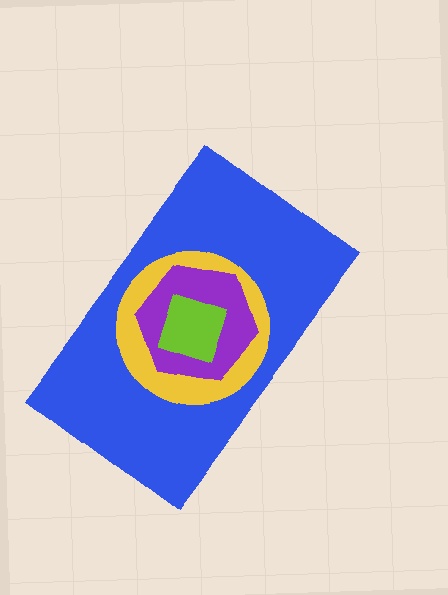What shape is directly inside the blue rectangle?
The yellow circle.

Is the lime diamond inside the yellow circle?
Yes.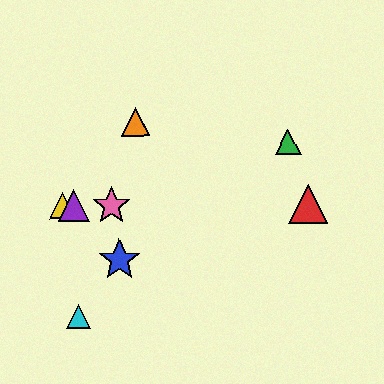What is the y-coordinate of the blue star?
The blue star is at y≈260.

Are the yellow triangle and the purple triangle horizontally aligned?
Yes, both are at y≈206.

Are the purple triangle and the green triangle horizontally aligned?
No, the purple triangle is at y≈206 and the green triangle is at y≈142.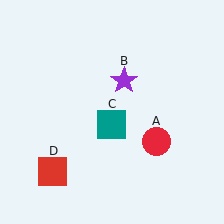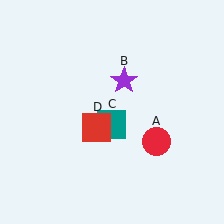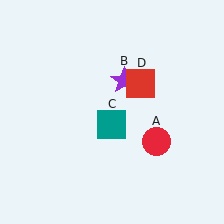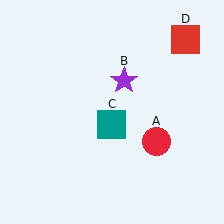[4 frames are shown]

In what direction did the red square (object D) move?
The red square (object D) moved up and to the right.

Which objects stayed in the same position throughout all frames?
Red circle (object A) and purple star (object B) and teal square (object C) remained stationary.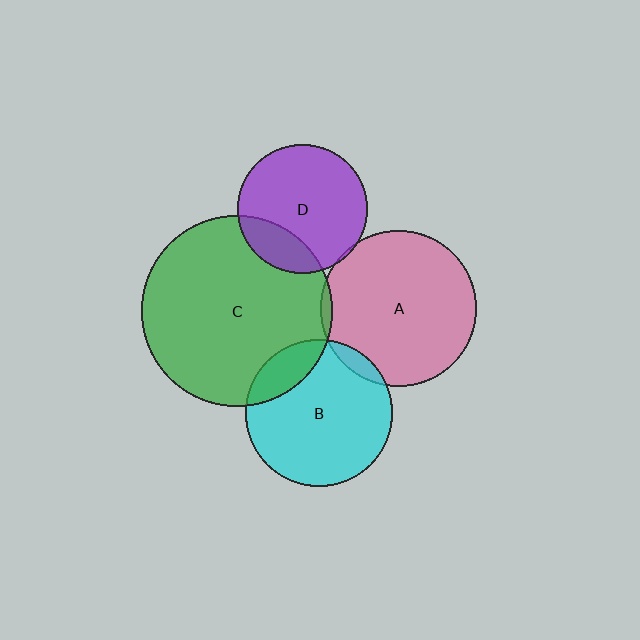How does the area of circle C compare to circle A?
Approximately 1.5 times.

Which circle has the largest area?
Circle C (green).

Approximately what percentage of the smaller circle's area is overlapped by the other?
Approximately 5%.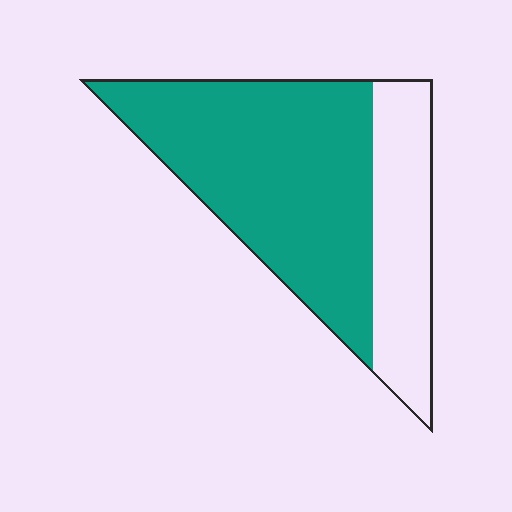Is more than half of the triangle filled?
Yes.